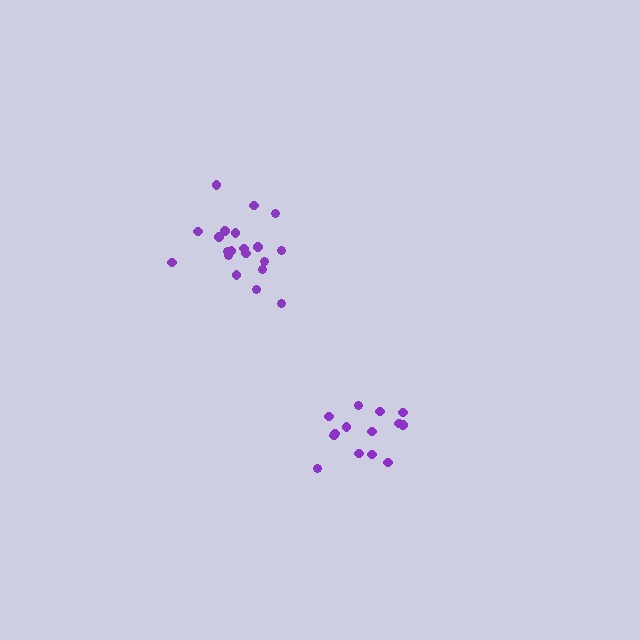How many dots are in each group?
Group 1: 14 dots, Group 2: 20 dots (34 total).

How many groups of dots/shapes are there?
There are 2 groups.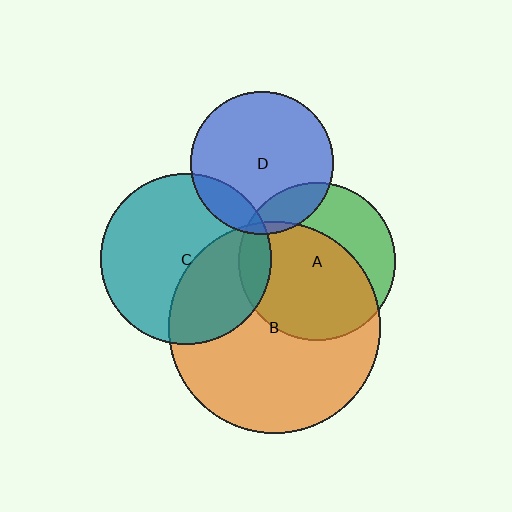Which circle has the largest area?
Circle B (orange).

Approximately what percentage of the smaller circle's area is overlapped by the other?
Approximately 5%.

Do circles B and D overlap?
Yes.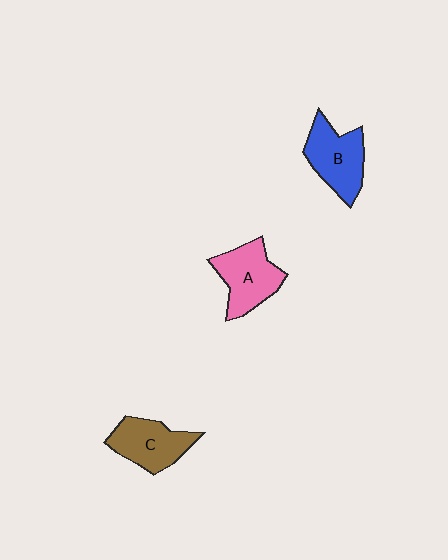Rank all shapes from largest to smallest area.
From largest to smallest: B (blue), A (pink), C (brown).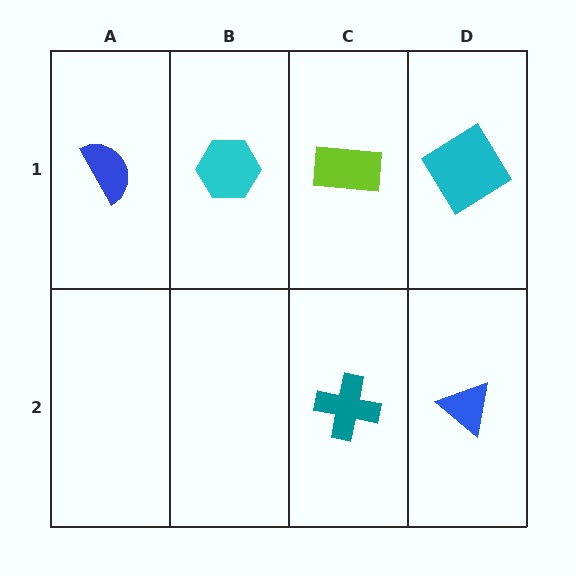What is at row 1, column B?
A cyan hexagon.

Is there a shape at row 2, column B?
No, that cell is empty.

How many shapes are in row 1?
4 shapes.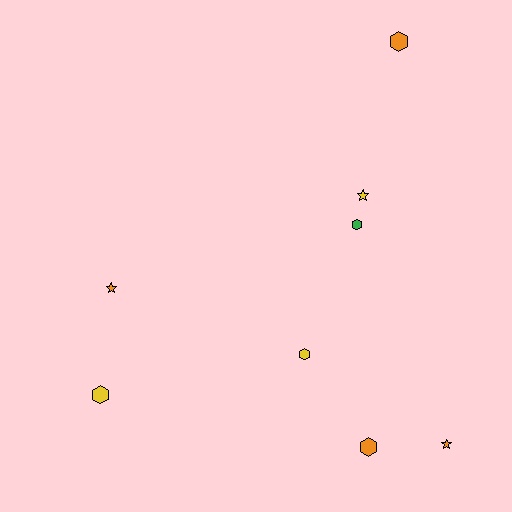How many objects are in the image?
There are 8 objects.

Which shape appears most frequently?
Hexagon, with 5 objects.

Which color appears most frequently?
Orange, with 4 objects.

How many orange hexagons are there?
There are 2 orange hexagons.